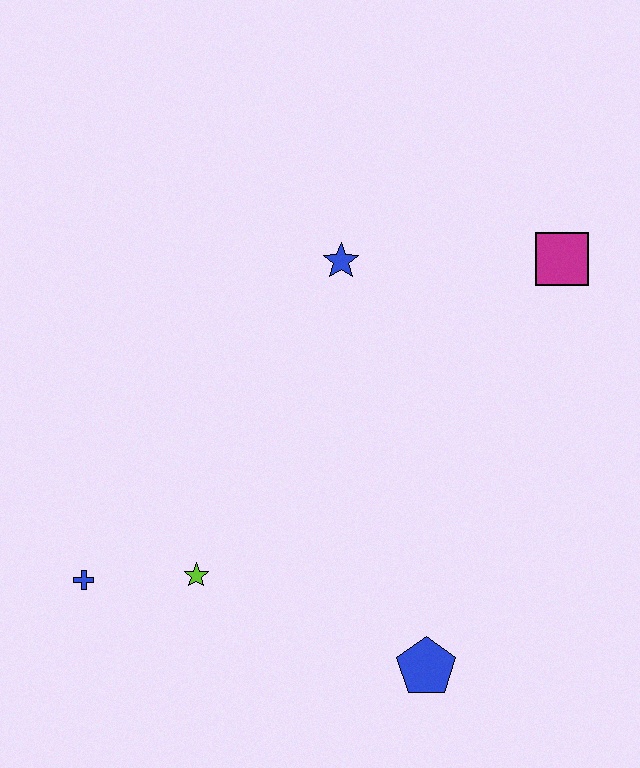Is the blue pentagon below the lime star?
Yes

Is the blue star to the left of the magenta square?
Yes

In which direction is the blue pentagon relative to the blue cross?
The blue pentagon is to the right of the blue cross.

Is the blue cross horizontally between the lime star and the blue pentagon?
No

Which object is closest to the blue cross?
The lime star is closest to the blue cross.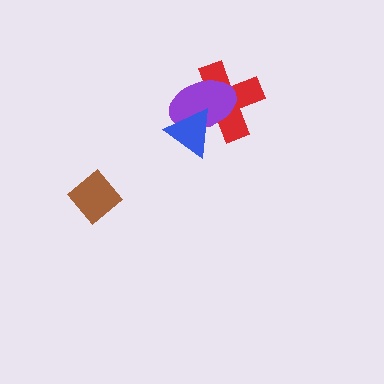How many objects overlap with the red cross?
2 objects overlap with the red cross.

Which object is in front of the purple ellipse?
The blue triangle is in front of the purple ellipse.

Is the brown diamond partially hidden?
No, no other shape covers it.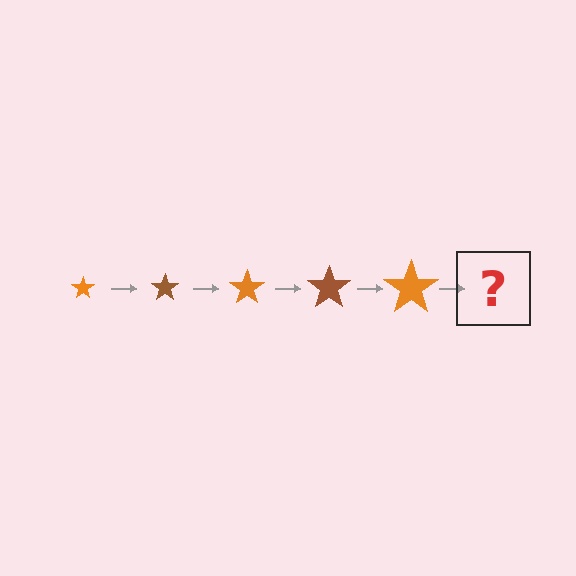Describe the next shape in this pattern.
It should be a brown star, larger than the previous one.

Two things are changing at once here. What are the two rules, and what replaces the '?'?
The two rules are that the star grows larger each step and the color cycles through orange and brown. The '?' should be a brown star, larger than the previous one.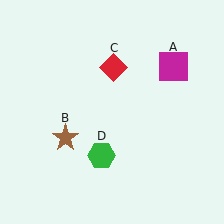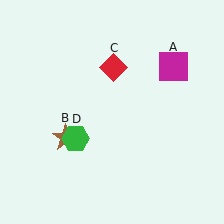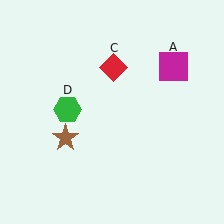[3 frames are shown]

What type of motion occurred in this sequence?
The green hexagon (object D) rotated clockwise around the center of the scene.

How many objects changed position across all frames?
1 object changed position: green hexagon (object D).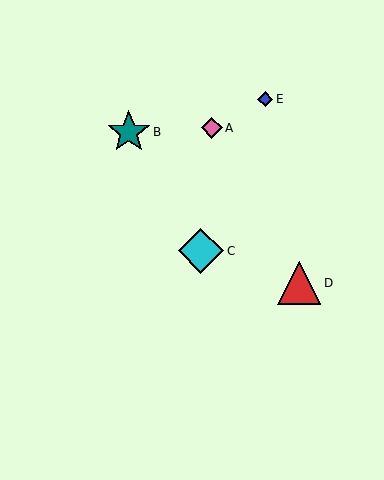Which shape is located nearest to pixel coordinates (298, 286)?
The red triangle (labeled D) at (299, 283) is nearest to that location.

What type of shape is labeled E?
Shape E is a blue diamond.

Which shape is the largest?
The cyan diamond (labeled C) is the largest.